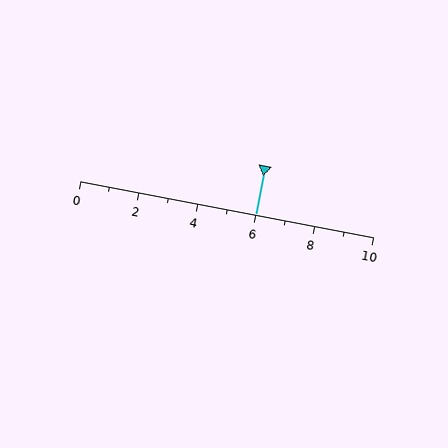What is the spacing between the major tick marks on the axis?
The major ticks are spaced 2 apart.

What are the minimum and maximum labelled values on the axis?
The axis runs from 0 to 10.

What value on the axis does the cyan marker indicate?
The marker indicates approximately 6.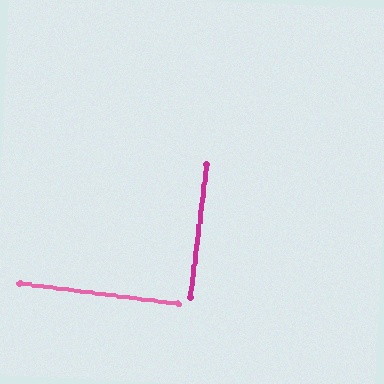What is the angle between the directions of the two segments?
Approximately 89 degrees.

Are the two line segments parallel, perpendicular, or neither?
Perpendicular — they meet at approximately 89°.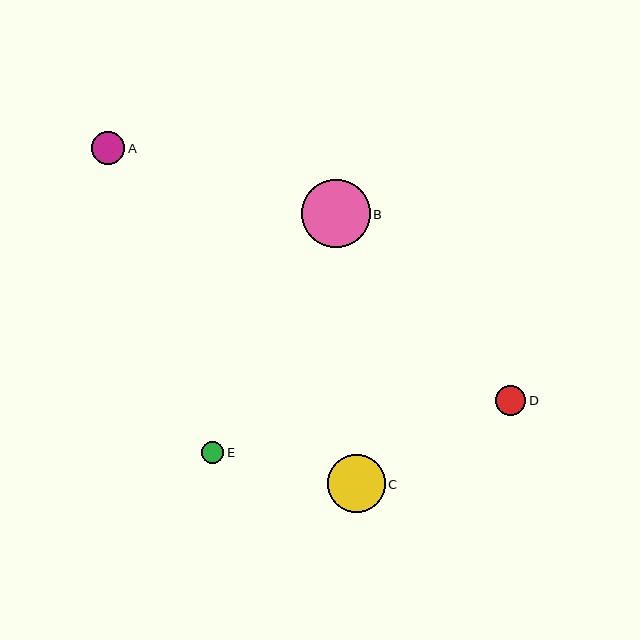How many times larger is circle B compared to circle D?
Circle B is approximately 2.2 times the size of circle D.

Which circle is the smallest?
Circle E is the smallest with a size of approximately 22 pixels.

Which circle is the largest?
Circle B is the largest with a size of approximately 69 pixels.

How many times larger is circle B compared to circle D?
Circle B is approximately 2.2 times the size of circle D.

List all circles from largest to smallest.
From largest to smallest: B, C, A, D, E.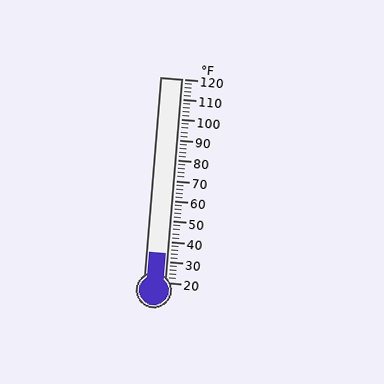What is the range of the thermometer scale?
The thermometer scale ranges from 20°F to 120°F.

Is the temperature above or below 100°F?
The temperature is below 100°F.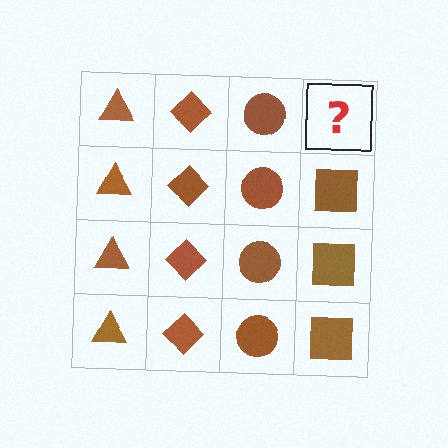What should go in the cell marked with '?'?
The missing cell should contain a brown square.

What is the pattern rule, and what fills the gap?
The rule is that each column has a consistent shape. The gap should be filled with a brown square.